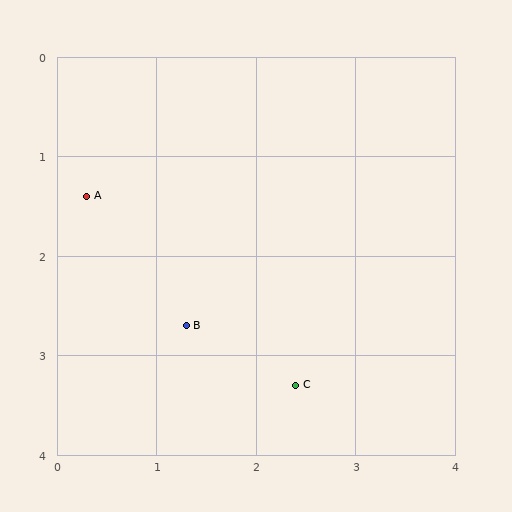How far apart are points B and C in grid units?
Points B and C are about 1.3 grid units apart.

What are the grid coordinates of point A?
Point A is at approximately (0.3, 1.4).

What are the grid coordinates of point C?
Point C is at approximately (2.4, 3.3).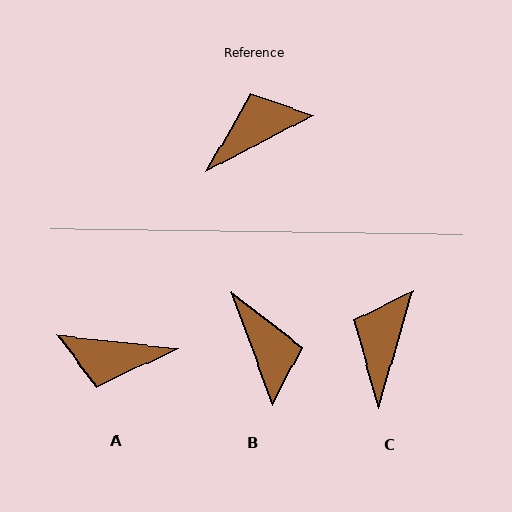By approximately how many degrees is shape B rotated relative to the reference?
Approximately 98 degrees clockwise.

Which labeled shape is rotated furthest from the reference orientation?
A, about 146 degrees away.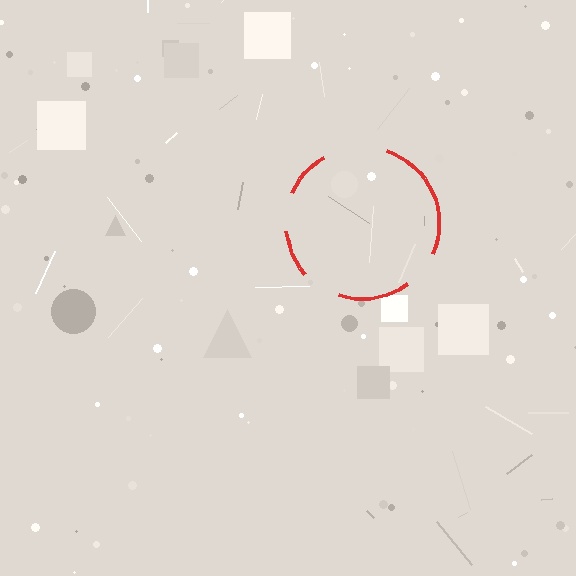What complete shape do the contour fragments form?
The contour fragments form a circle.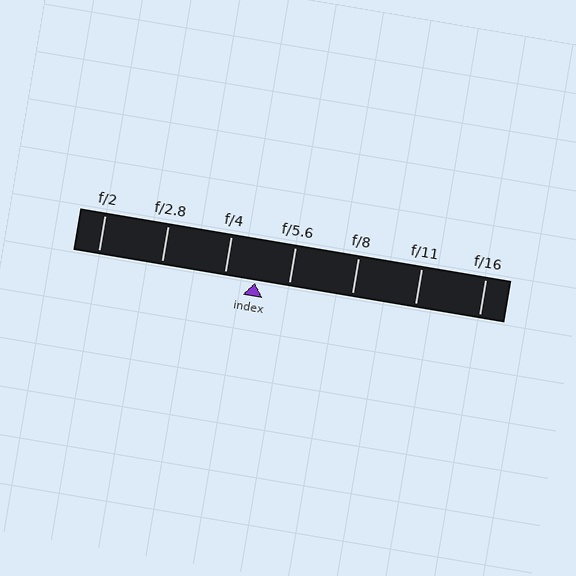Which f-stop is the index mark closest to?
The index mark is closest to f/4.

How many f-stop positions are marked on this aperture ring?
There are 7 f-stop positions marked.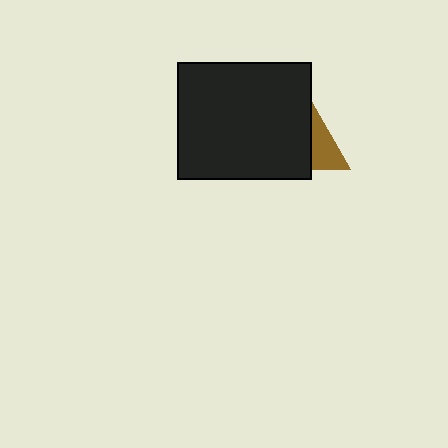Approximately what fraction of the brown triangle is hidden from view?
Roughly 66% of the brown triangle is hidden behind the black rectangle.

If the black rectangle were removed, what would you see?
You would see the complete brown triangle.